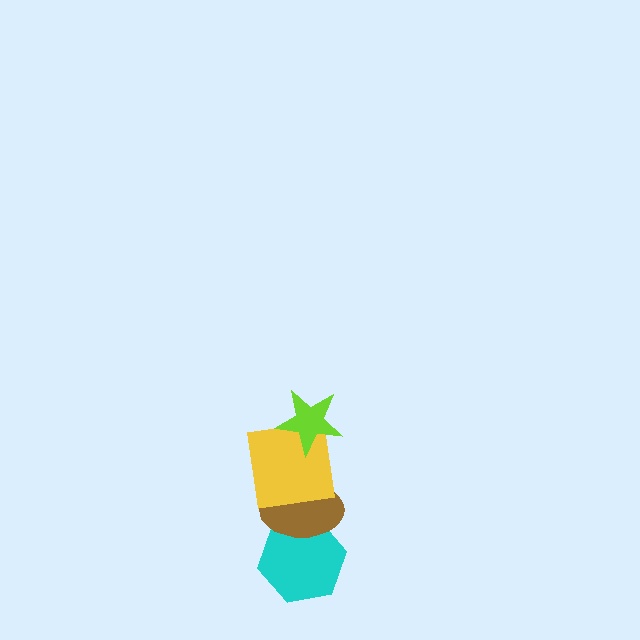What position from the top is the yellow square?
The yellow square is 2nd from the top.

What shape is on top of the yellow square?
The lime star is on top of the yellow square.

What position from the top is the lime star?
The lime star is 1st from the top.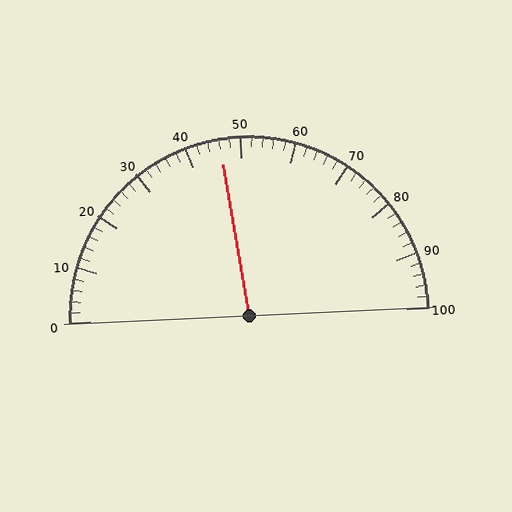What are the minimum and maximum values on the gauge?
The gauge ranges from 0 to 100.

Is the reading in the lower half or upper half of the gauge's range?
The reading is in the lower half of the range (0 to 100).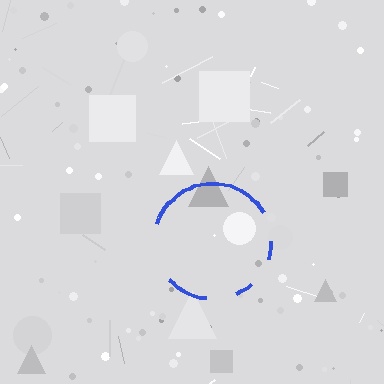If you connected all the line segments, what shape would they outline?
They would outline a circle.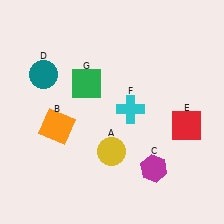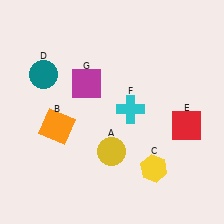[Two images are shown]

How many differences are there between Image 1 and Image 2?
There are 2 differences between the two images.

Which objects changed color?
C changed from magenta to yellow. G changed from green to magenta.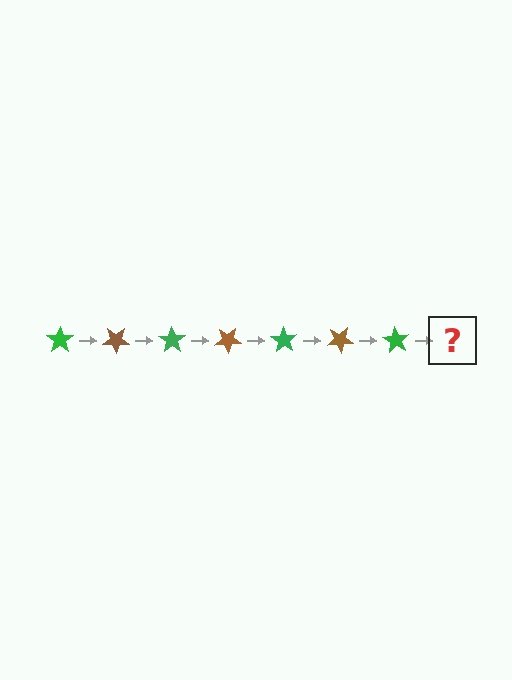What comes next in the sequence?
The next element should be a brown star, rotated 245 degrees from the start.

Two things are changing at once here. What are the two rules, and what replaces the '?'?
The two rules are that it rotates 35 degrees each step and the color cycles through green and brown. The '?' should be a brown star, rotated 245 degrees from the start.